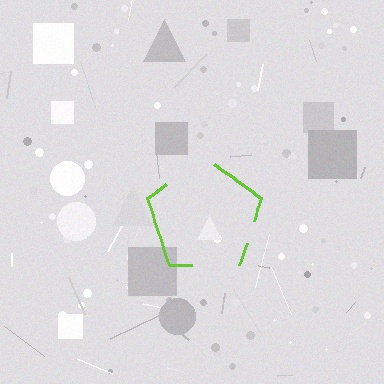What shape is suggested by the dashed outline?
The dashed outline suggests a pentagon.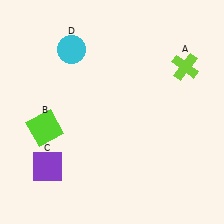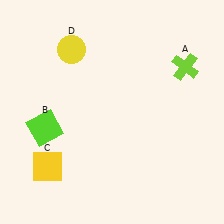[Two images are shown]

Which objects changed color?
C changed from purple to yellow. D changed from cyan to yellow.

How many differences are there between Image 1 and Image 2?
There are 2 differences between the two images.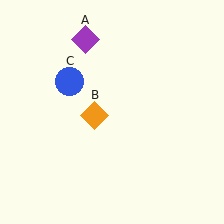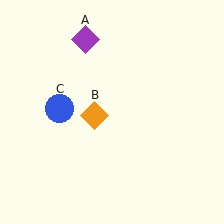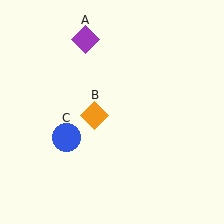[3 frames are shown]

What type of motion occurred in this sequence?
The blue circle (object C) rotated counterclockwise around the center of the scene.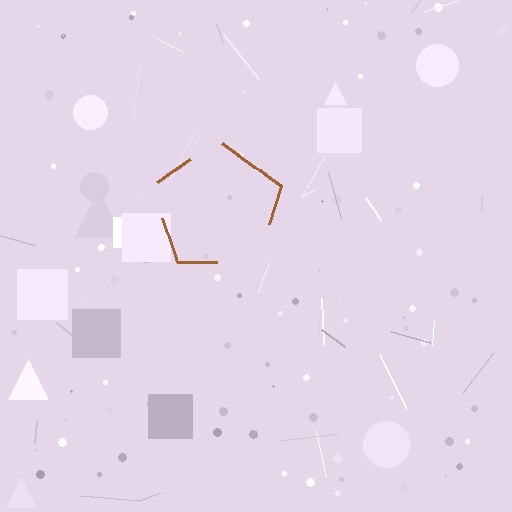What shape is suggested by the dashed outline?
The dashed outline suggests a pentagon.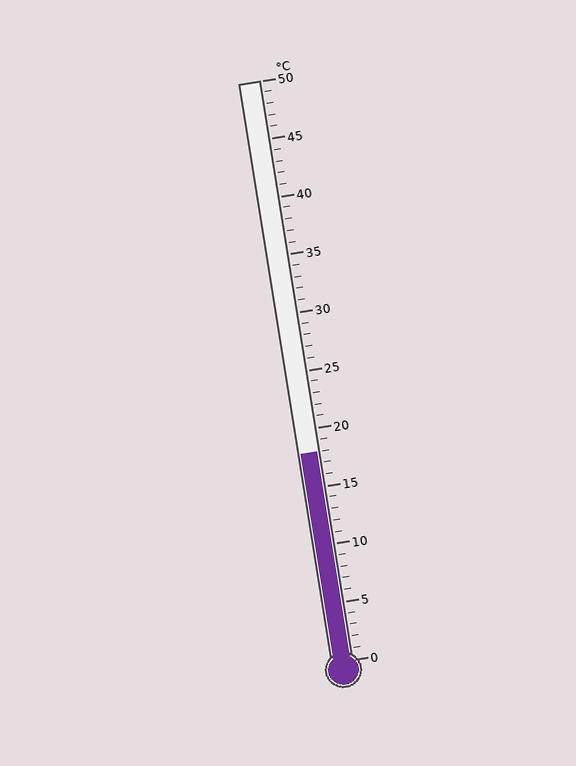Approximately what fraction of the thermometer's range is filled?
The thermometer is filled to approximately 35% of its range.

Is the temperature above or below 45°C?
The temperature is below 45°C.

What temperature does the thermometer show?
The thermometer shows approximately 18°C.